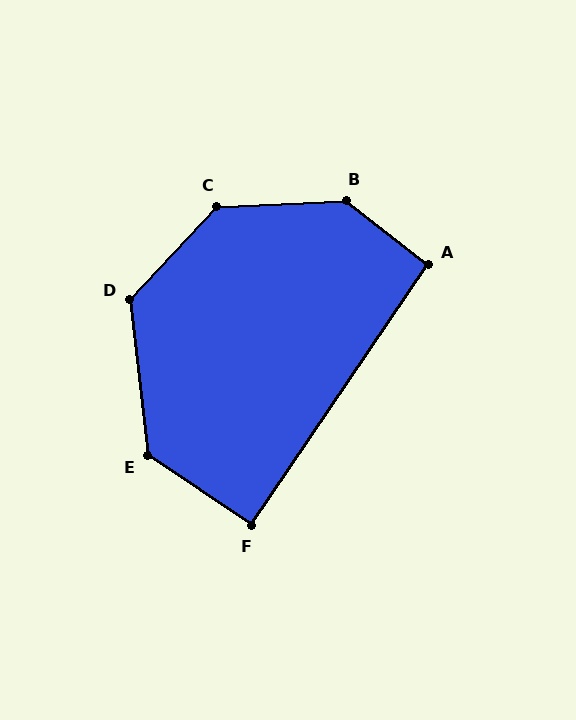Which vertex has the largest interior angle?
B, at approximately 140 degrees.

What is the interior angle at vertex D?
Approximately 130 degrees (obtuse).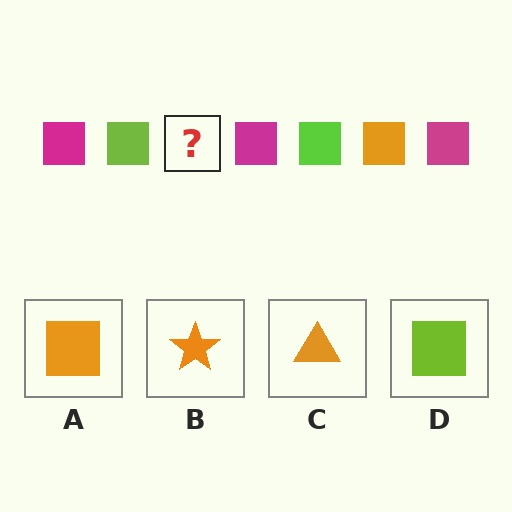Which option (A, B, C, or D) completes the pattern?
A.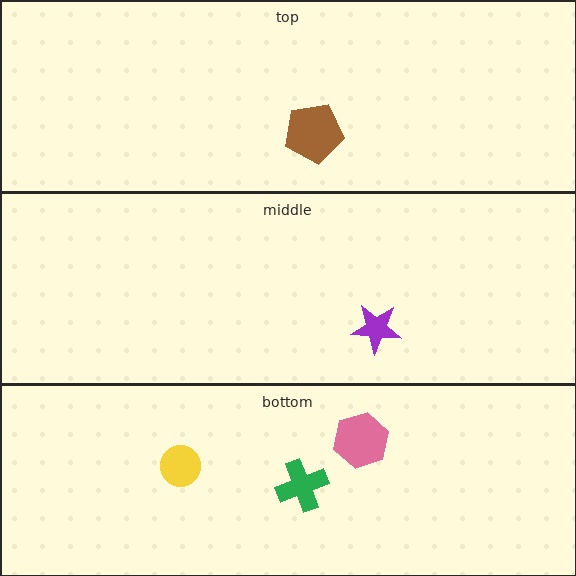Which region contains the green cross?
The bottom region.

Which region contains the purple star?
The middle region.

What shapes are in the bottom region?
The pink hexagon, the green cross, the yellow circle.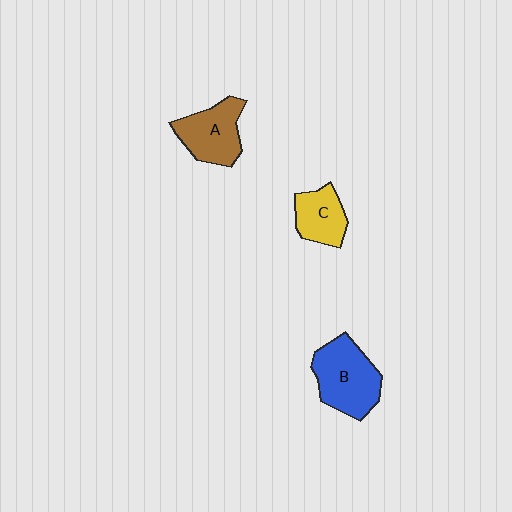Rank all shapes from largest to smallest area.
From largest to smallest: B (blue), A (brown), C (yellow).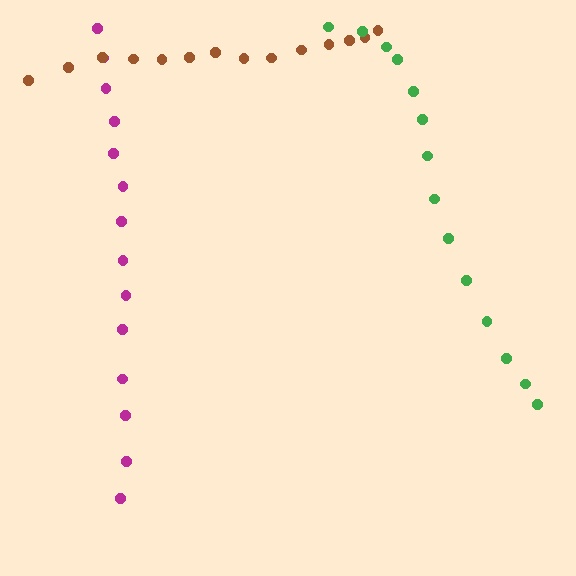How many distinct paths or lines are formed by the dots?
There are 3 distinct paths.